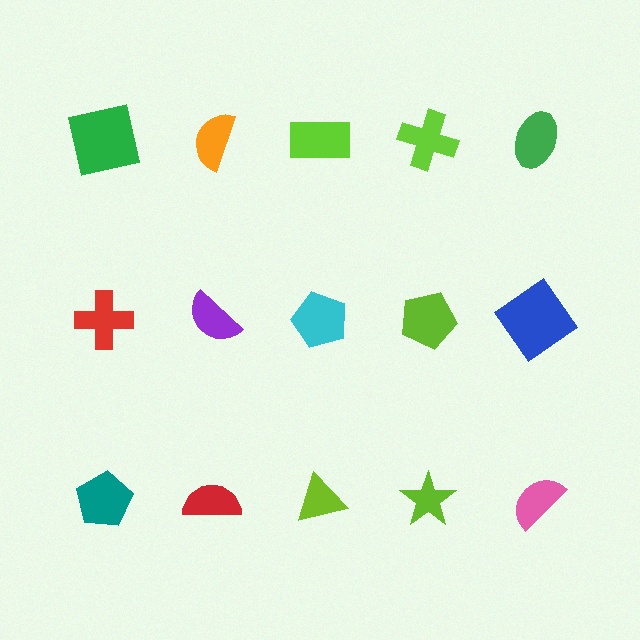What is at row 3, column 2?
A red semicircle.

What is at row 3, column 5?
A pink semicircle.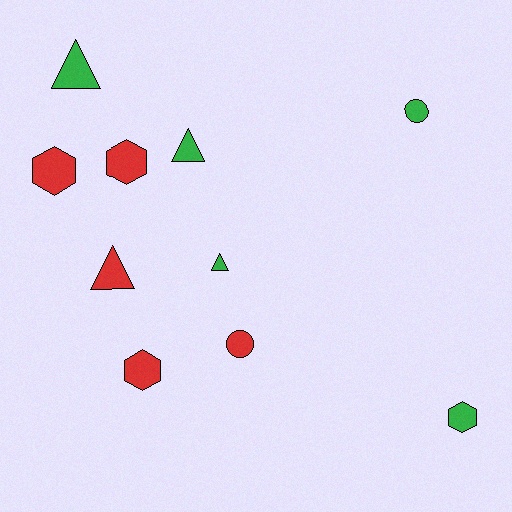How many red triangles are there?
There is 1 red triangle.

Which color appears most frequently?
Red, with 5 objects.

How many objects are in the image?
There are 10 objects.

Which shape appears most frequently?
Triangle, with 4 objects.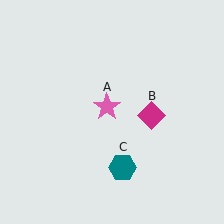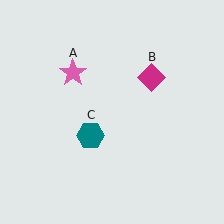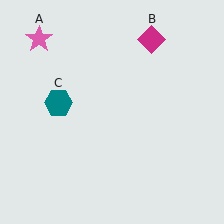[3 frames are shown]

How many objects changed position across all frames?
3 objects changed position: pink star (object A), magenta diamond (object B), teal hexagon (object C).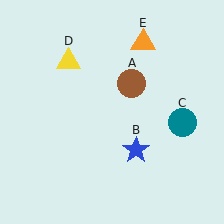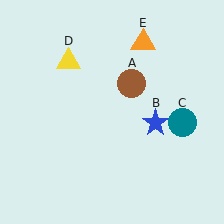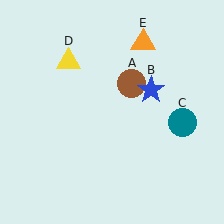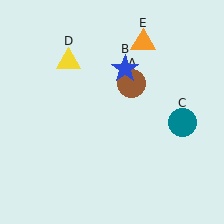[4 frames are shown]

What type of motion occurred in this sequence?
The blue star (object B) rotated counterclockwise around the center of the scene.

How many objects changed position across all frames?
1 object changed position: blue star (object B).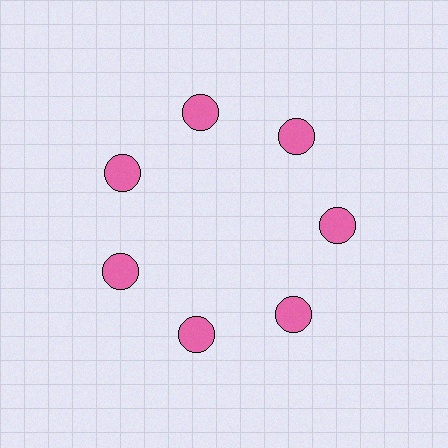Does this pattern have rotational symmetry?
Yes, this pattern has 7-fold rotational symmetry. It looks the same after rotating 51 degrees around the center.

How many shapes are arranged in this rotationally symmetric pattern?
There are 7 shapes, arranged in 7 groups of 1.